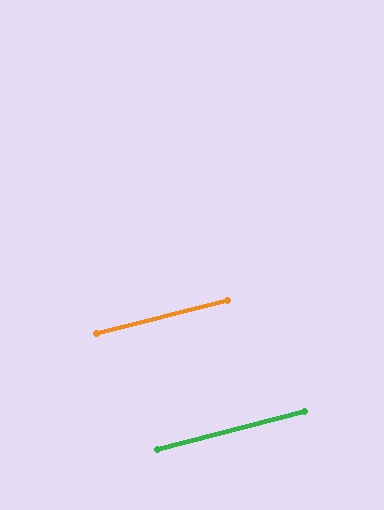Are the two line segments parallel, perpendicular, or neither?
Parallel — their directions differ by only 0.6°.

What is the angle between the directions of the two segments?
Approximately 1 degree.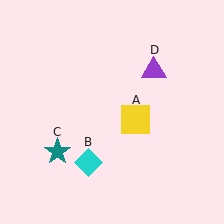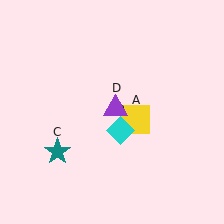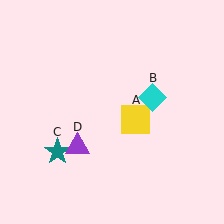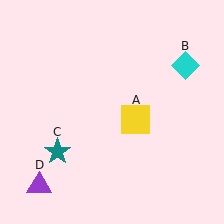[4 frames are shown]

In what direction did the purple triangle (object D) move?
The purple triangle (object D) moved down and to the left.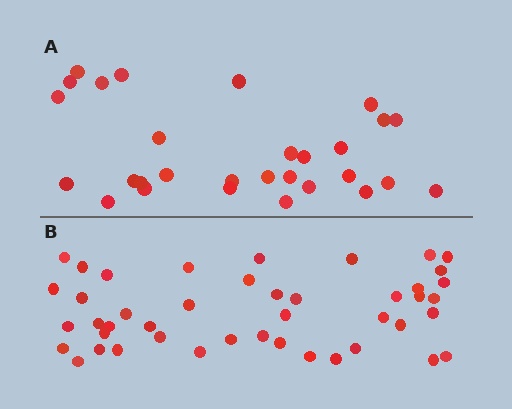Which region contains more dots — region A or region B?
Region B (the bottom region) has more dots.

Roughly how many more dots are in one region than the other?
Region B has approximately 15 more dots than region A.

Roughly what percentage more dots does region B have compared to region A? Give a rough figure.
About 50% more.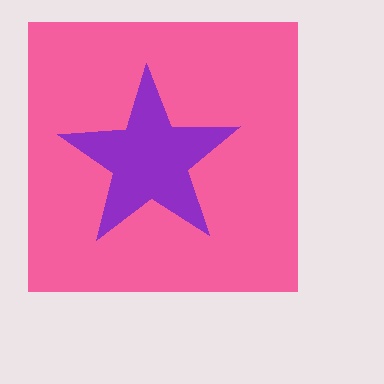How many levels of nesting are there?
2.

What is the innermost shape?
The purple star.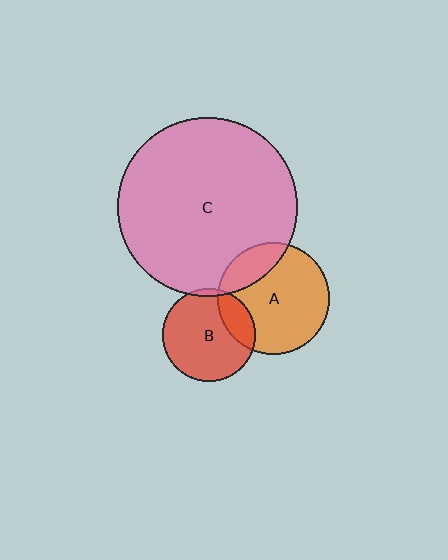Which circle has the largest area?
Circle C (pink).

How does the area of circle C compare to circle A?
Approximately 2.6 times.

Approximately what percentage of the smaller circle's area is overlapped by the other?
Approximately 20%.